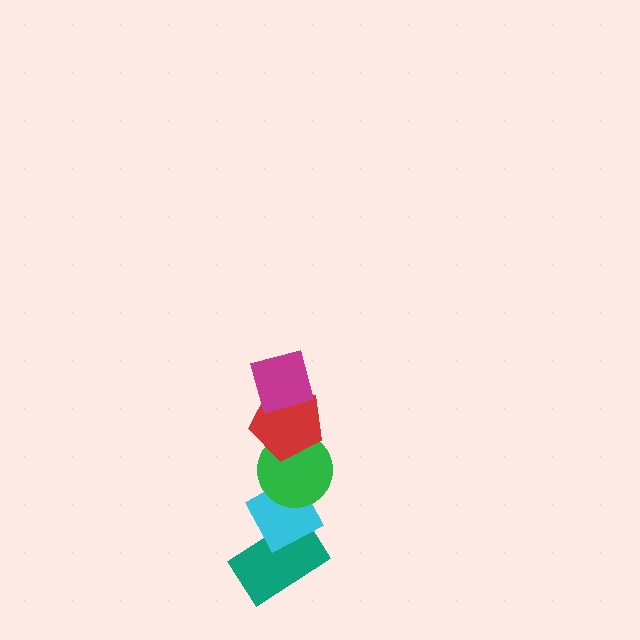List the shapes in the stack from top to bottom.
From top to bottom: the magenta diamond, the red pentagon, the green circle, the cyan diamond, the teal rectangle.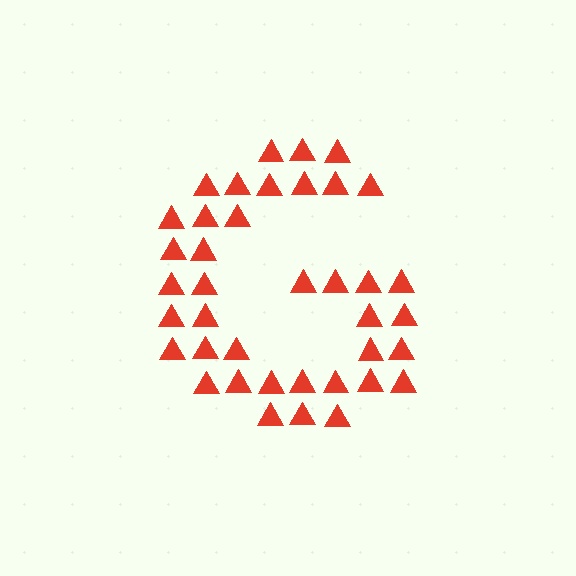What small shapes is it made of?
It is made of small triangles.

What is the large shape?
The large shape is the letter G.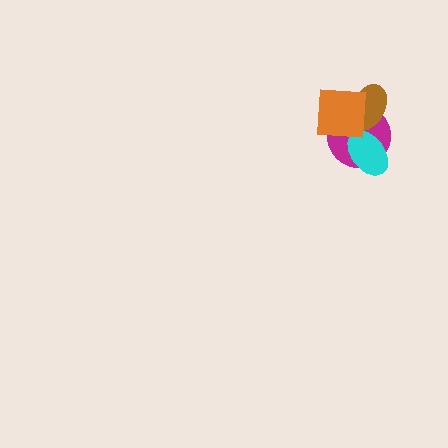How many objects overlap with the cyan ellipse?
3 objects overlap with the cyan ellipse.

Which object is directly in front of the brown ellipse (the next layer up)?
The cyan ellipse is directly in front of the brown ellipse.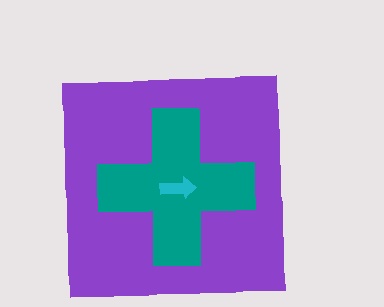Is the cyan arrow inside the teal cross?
Yes.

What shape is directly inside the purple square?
The teal cross.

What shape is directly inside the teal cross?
The cyan arrow.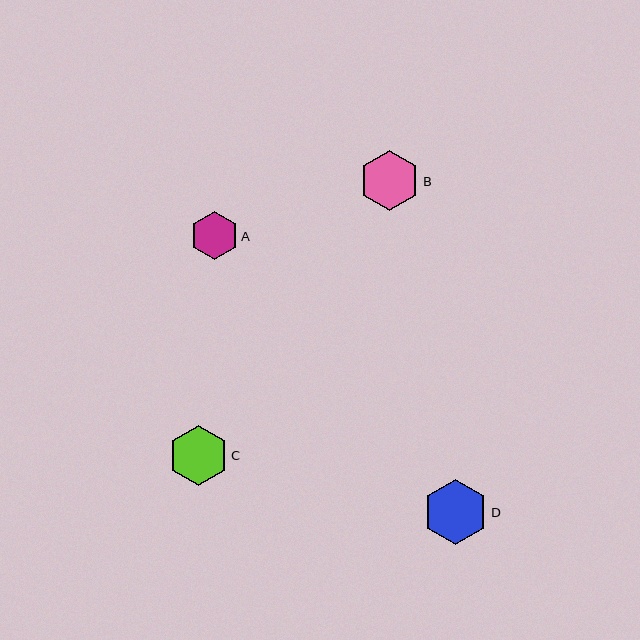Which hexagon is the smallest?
Hexagon A is the smallest with a size of approximately 48 pixels.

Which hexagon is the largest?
Hexagon D is the largest with a size of approximately 65 pixels.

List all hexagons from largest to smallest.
From largest to smallest: D, B, C, A.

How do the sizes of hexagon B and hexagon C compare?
Hexagon B and hexagon C are approximately the same size.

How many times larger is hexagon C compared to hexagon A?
Hexagon C is approximately 1.3 times the size of hexagon A.